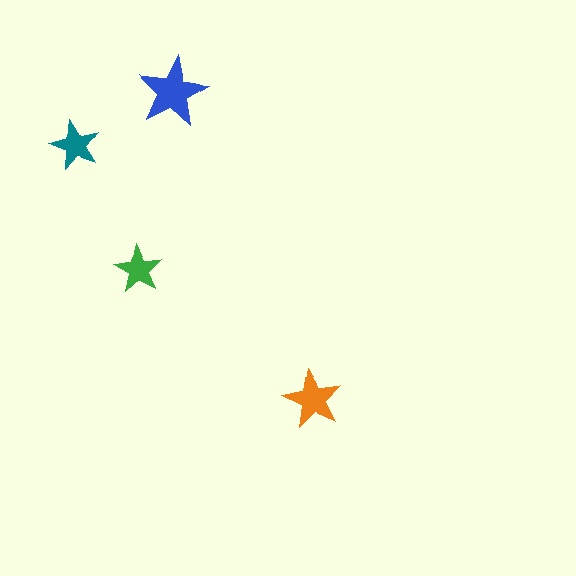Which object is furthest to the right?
The orange star is rightmost.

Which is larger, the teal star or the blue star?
The blue one.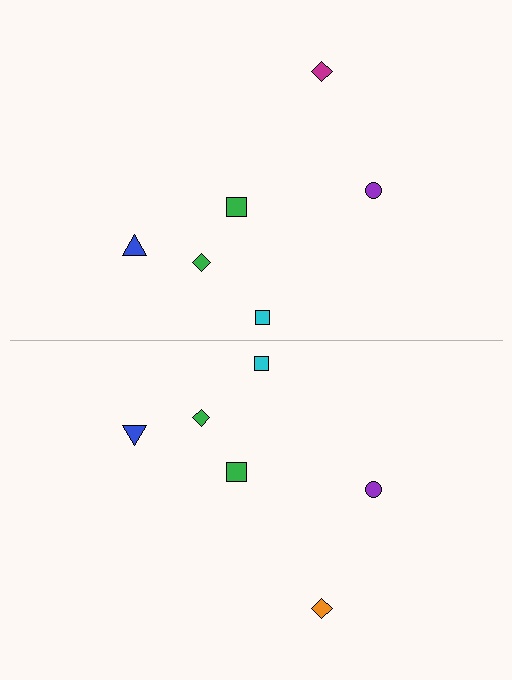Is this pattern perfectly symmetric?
No, the pattern is not perfectly symmetric. The orange diamond on the bottom side breaks the symmetry — its mirror counterpart is magenta.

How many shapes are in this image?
There are 12 shapes in this image.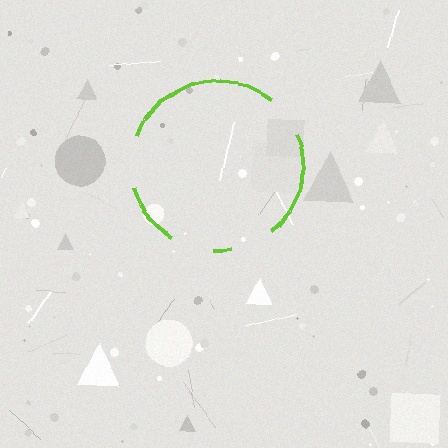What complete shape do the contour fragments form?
The contour fragments form a circle.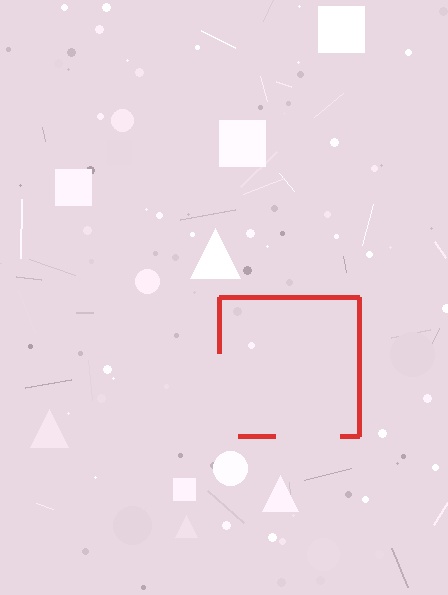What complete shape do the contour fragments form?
The contour fragments form a square.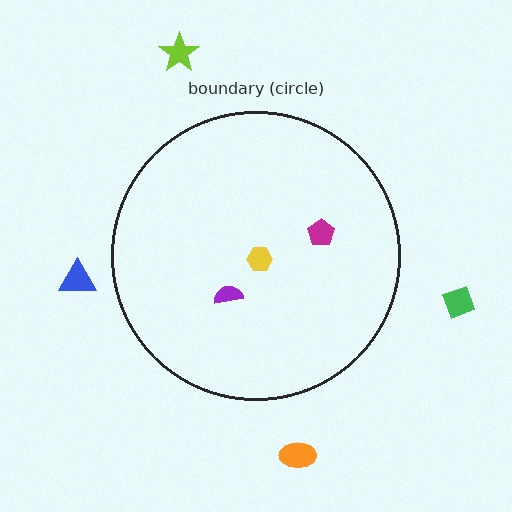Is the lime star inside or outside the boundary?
Outside.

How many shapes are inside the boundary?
3 inside, 4 outside.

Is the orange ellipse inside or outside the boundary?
Outside.